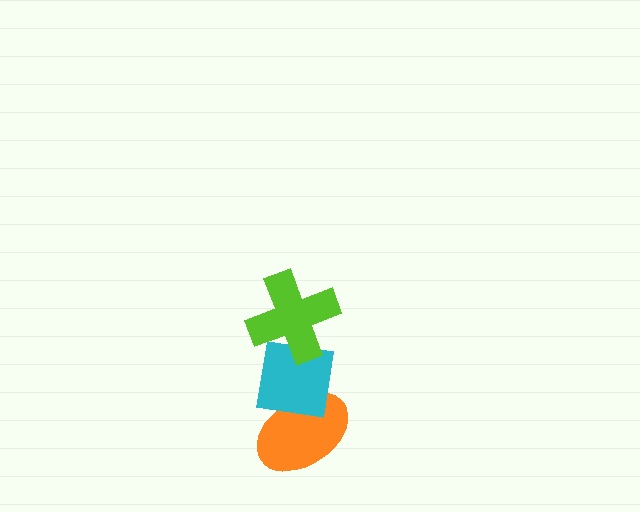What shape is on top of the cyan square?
The lime cross is on top of the cyan square.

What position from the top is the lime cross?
The lime cross is 1st from the top.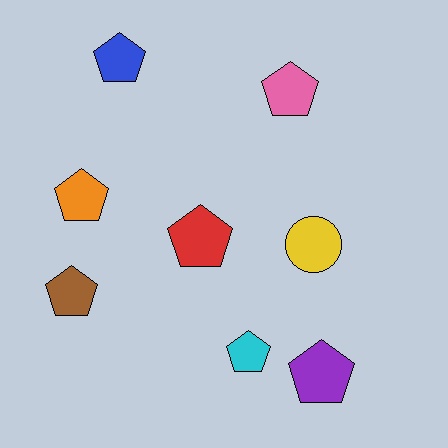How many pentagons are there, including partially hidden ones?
There are 7 pentagons.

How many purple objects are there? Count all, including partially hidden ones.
There is 1 purple object.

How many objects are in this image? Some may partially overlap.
There are 8 objects.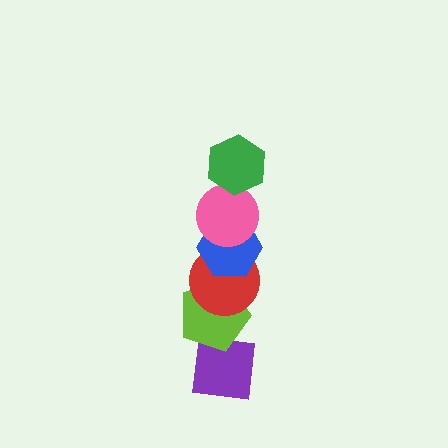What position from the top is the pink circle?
The pink circle is 2nd from the top.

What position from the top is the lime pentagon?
The lime pentagon is 5th from the top.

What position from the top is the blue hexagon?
The blue hexagon is 3rd from the top.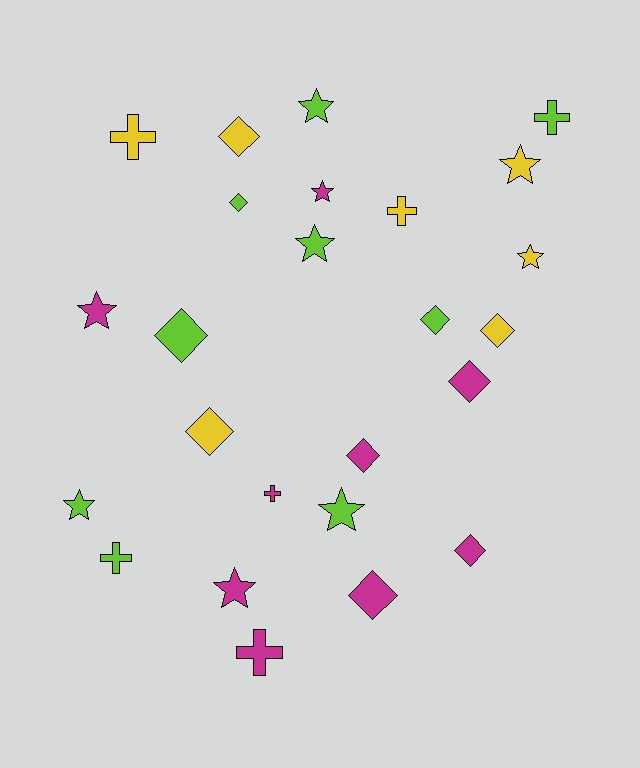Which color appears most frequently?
Lime, with 9 objects.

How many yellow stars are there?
There are 2 yellow stars.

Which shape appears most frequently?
Diamond, with 10 objects.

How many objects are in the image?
There are 25 objects.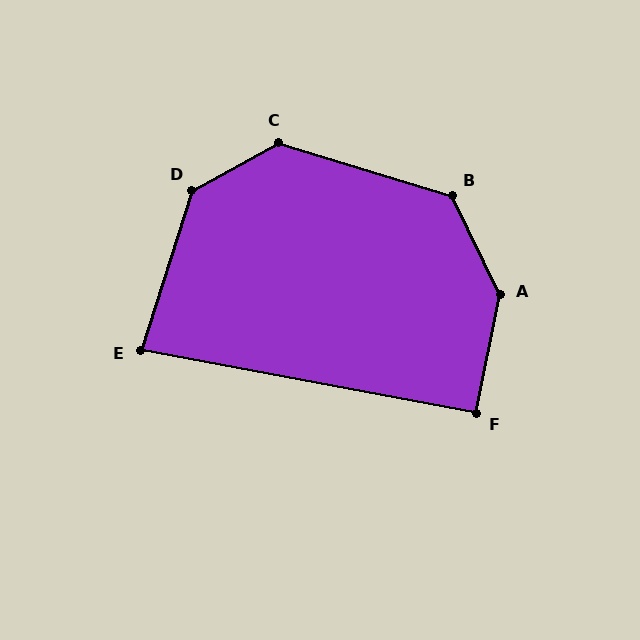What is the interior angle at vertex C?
Approximately 134 degrees (obtuse).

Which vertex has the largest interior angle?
A, at approximately 143 degrees.